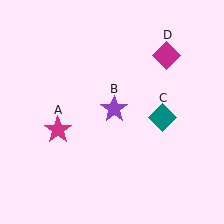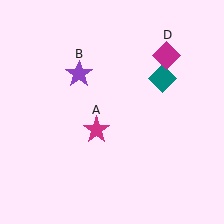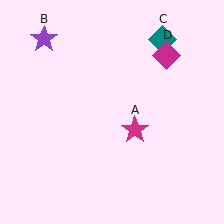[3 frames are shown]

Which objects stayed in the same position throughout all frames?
Magenta diamond (object D) remained stationary.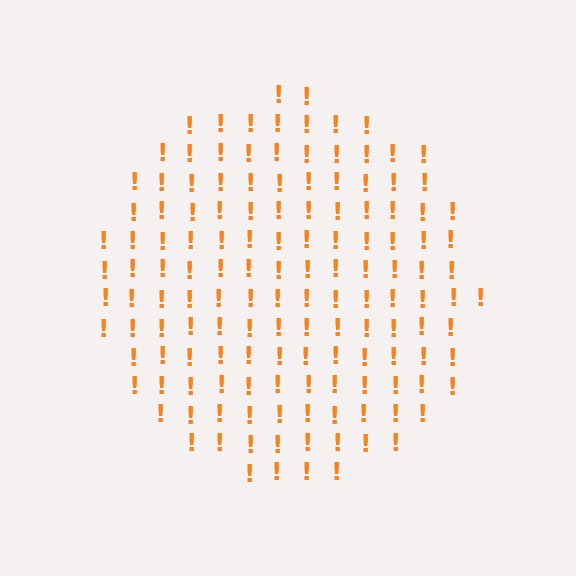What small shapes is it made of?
It is made of small exclamation marks.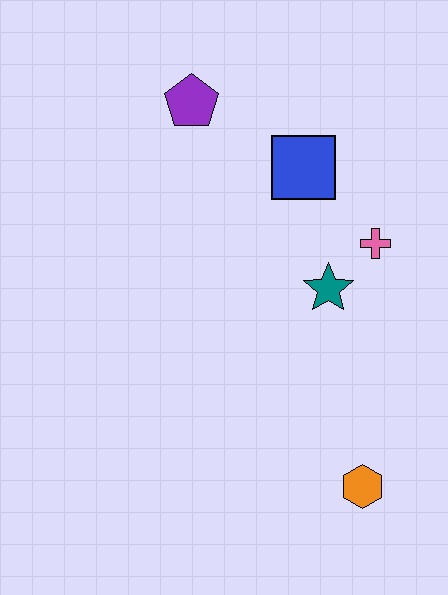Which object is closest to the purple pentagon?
The blue square is closest to the purple pentagon.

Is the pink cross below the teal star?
No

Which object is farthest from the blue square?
The orange hexagon is farthest from the blue square.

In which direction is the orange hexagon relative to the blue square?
The orange hexagon is below the blue square.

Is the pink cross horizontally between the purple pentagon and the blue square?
No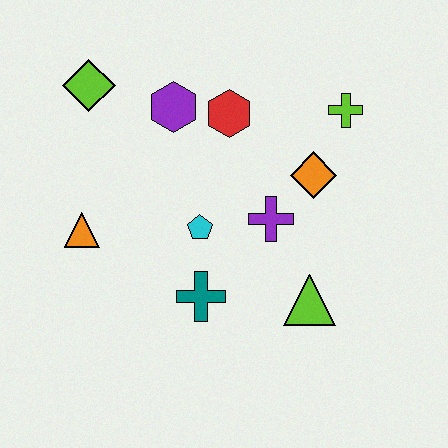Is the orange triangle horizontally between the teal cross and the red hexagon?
No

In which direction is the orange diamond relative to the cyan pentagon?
The orange diamond is to the right of the cyan pentagon.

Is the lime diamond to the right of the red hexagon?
No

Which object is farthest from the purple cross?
The lime diamond is farthest from the purple cross.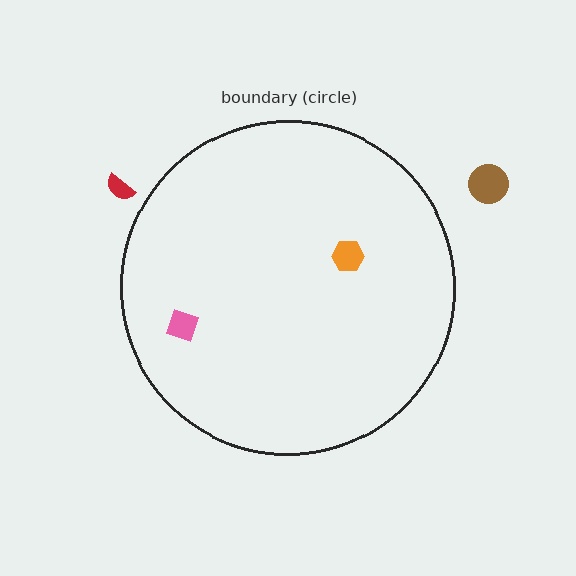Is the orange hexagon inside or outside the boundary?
Inside.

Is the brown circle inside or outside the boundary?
Outside.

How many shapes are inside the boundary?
2 inside, 2 outside.